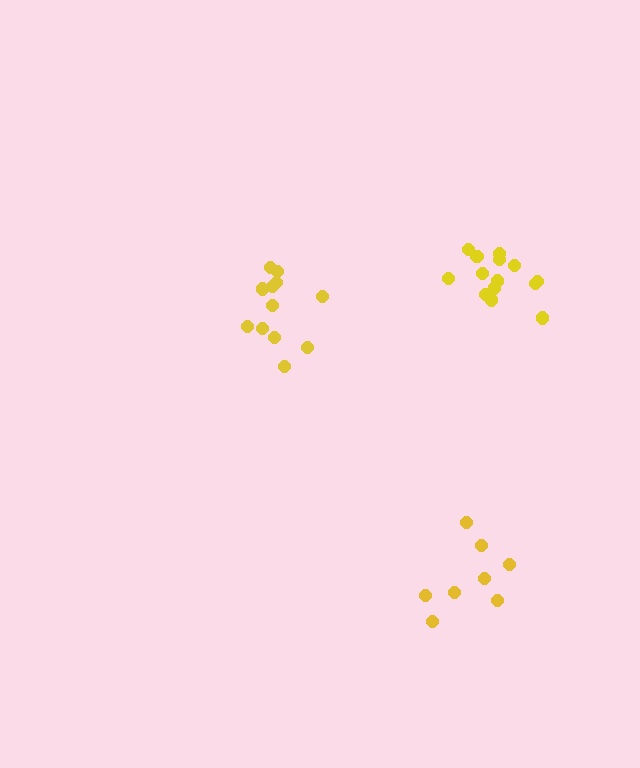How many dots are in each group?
Group 1: 8 dots, Group 2: 12 dots, Group 3: 14 dots (34 total).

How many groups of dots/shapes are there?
There are 3 groups.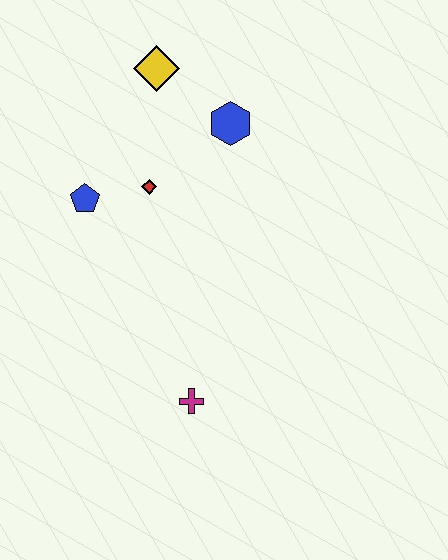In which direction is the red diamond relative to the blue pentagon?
The red diamond is to the right of the blue pentagon.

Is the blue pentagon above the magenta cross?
Yes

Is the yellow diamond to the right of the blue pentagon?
Yes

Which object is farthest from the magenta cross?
The yellow diamond is farthest from the magenta cross.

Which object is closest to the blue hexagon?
The yellow diamond is closest to the blue hexagon.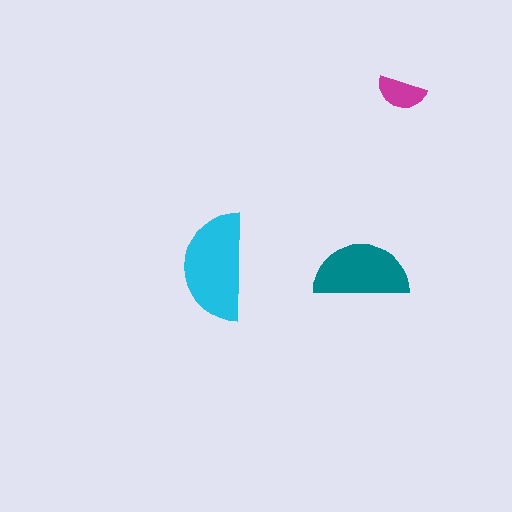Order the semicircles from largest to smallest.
the cyan one, the teal one, the magenta one.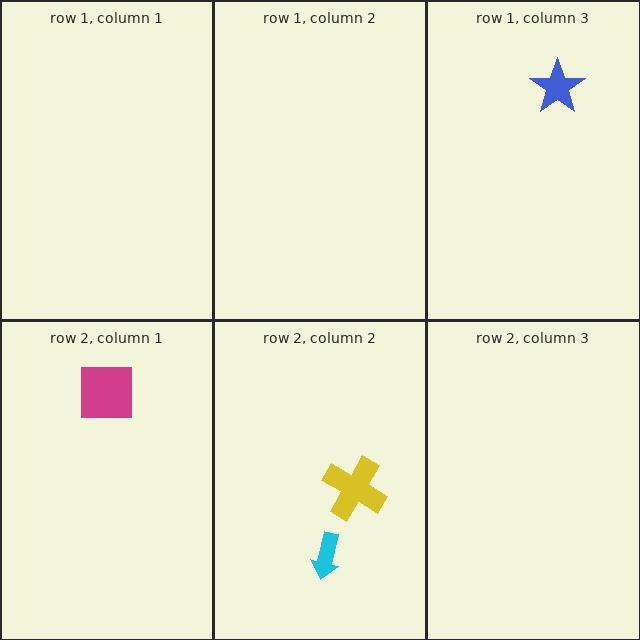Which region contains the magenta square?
The row 2, column 1 region.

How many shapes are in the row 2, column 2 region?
2.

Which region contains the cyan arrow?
The row 2, column 2 region.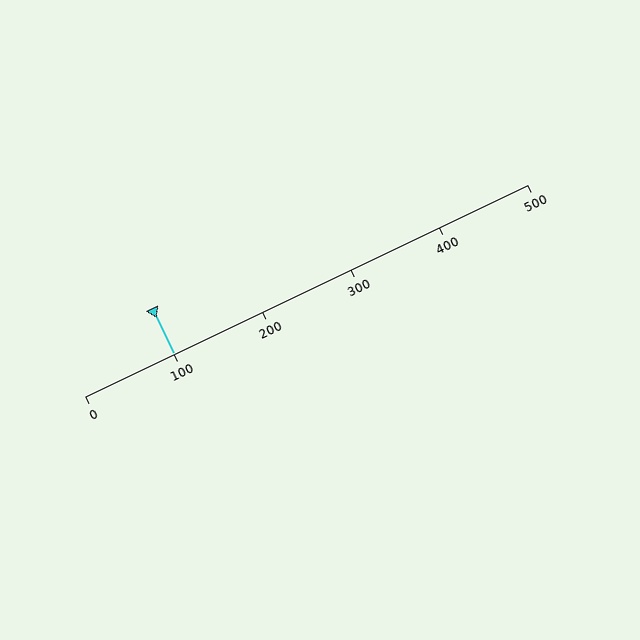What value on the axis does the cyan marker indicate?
The marker indicates approximately 100.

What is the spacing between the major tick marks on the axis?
The major ticks are spaced 100 apart.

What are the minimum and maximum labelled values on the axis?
The axis runs from 0 to 500.